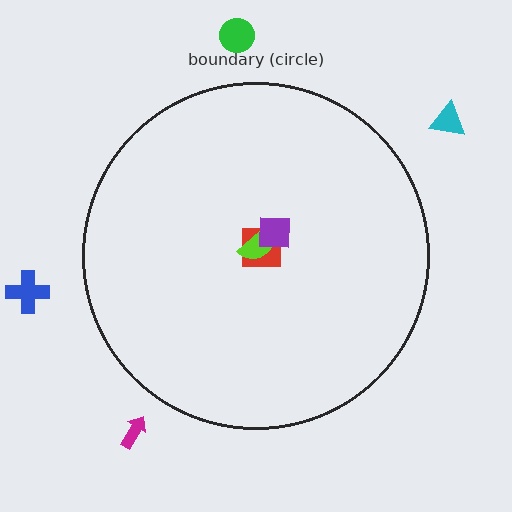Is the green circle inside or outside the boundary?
Outside.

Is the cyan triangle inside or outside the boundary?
Outside.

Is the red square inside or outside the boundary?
Inside.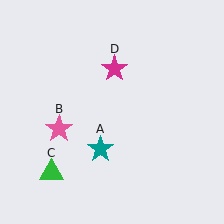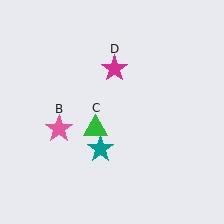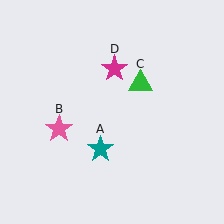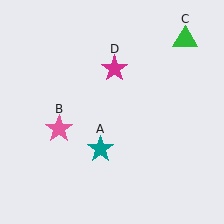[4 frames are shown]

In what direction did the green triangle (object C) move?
The green triangle (object C) moved up and to the right.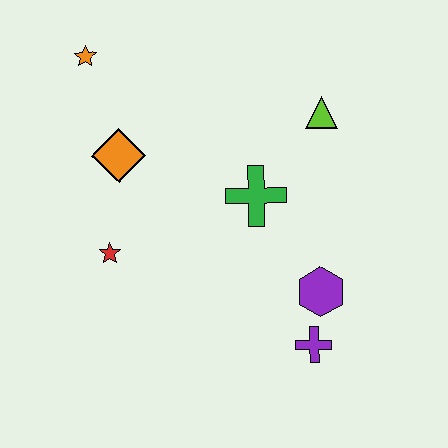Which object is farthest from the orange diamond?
The purple cross is farthest from the orange diamond.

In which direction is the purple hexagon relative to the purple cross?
The purple hexagon is above the purple cross.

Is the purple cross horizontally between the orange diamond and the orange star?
No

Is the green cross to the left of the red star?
No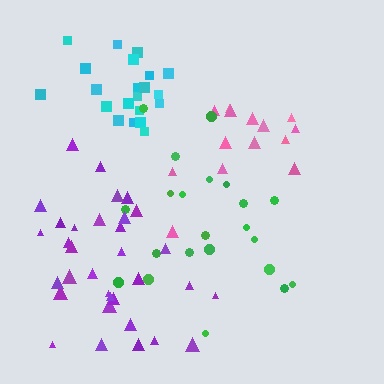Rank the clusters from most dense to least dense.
cyan, purple, green, pink.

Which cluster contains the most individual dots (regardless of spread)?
Purple (33).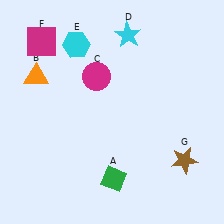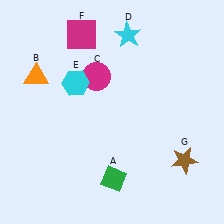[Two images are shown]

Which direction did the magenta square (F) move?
The magenta square (F) moved right.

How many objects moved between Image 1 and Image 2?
2 objects moved between the two images.